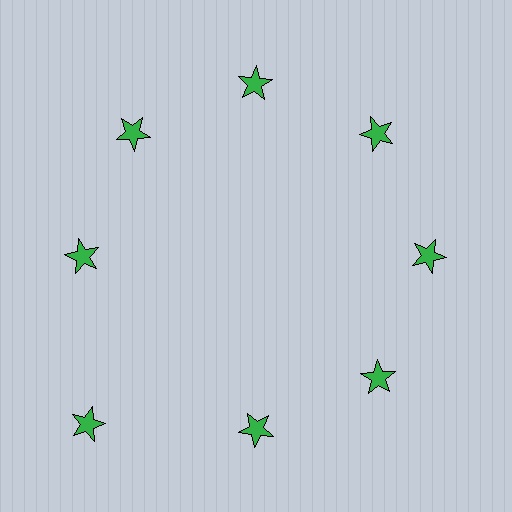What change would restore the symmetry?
The symmetry would be restored by moving it inward, back onto the ring so that all 8 stars sit at equal angles and equal distance from the center.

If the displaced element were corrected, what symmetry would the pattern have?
It would have 8-fold rotational symmetry — the pattern would map onto itself every 45 degrees.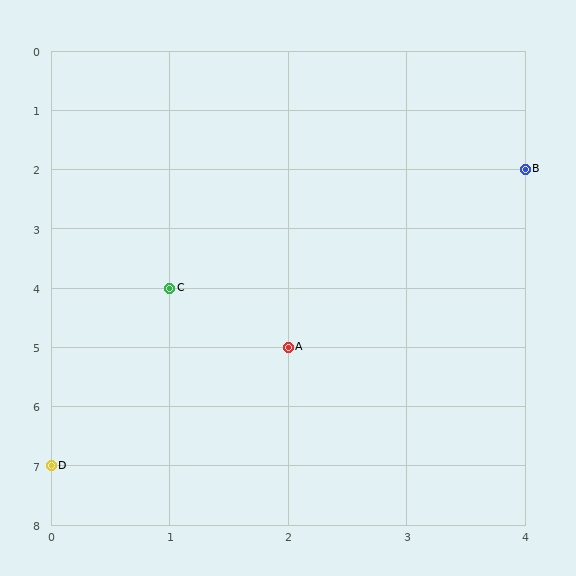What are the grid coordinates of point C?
Point C is at grid coordinates (1, 4).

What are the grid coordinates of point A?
Point A is at grid coordinates (2, 5).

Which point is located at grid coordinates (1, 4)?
Point C is at (1, 4).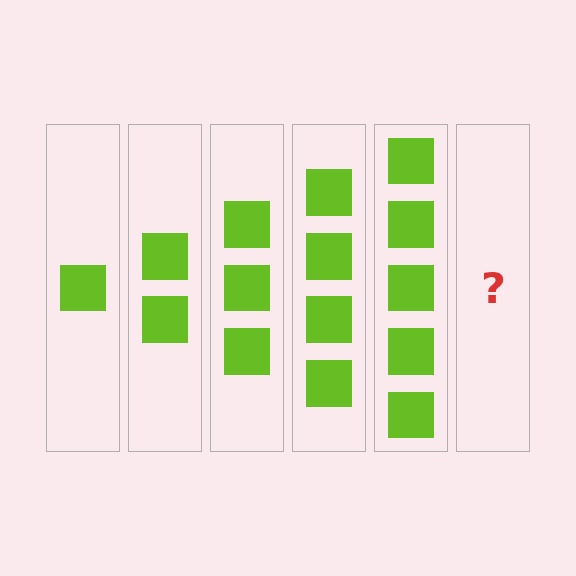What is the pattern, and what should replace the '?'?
The pattern is that each step adds one more square. The '?' should be 6 squares.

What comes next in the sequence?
The next element should be 6 squares.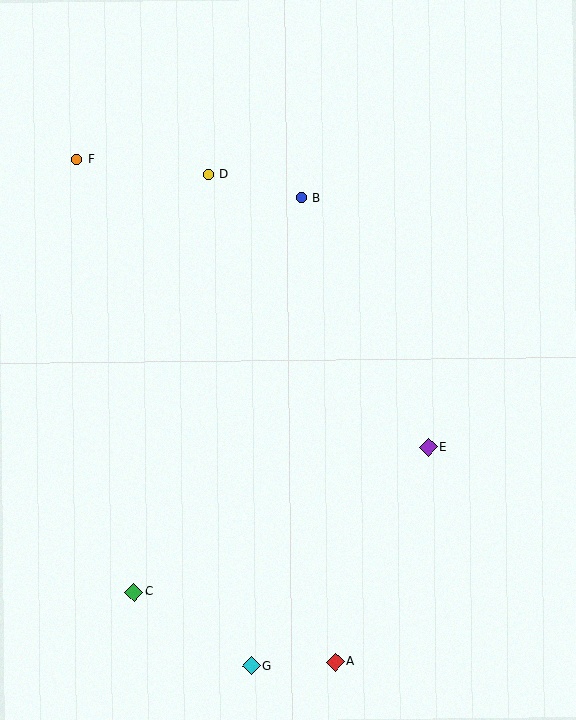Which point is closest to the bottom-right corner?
Point A is closest to the bottom-right corner.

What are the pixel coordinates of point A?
Point A is at (336, 662).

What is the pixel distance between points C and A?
The distance between C and A is 213 pixels.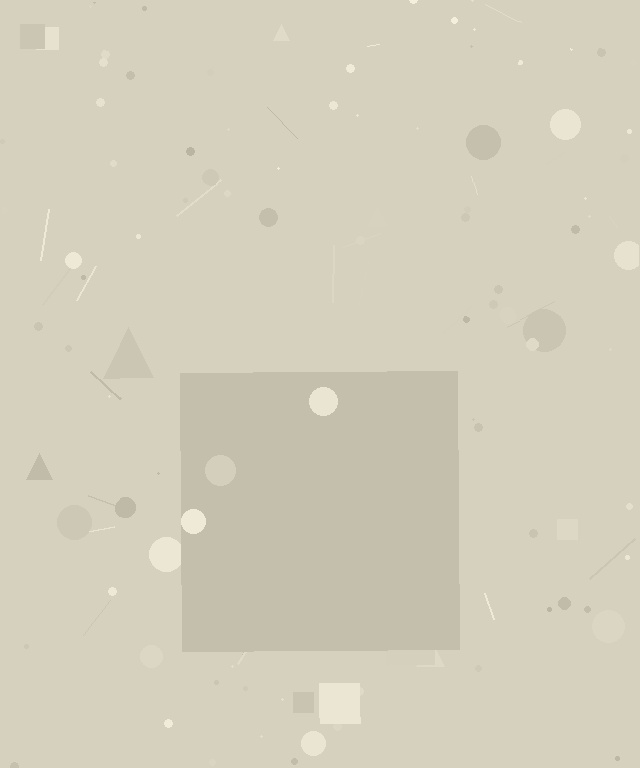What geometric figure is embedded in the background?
A square is embedded in the background.